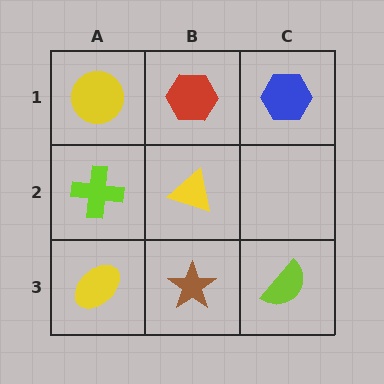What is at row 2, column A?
A lime cross.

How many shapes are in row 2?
2 shapes.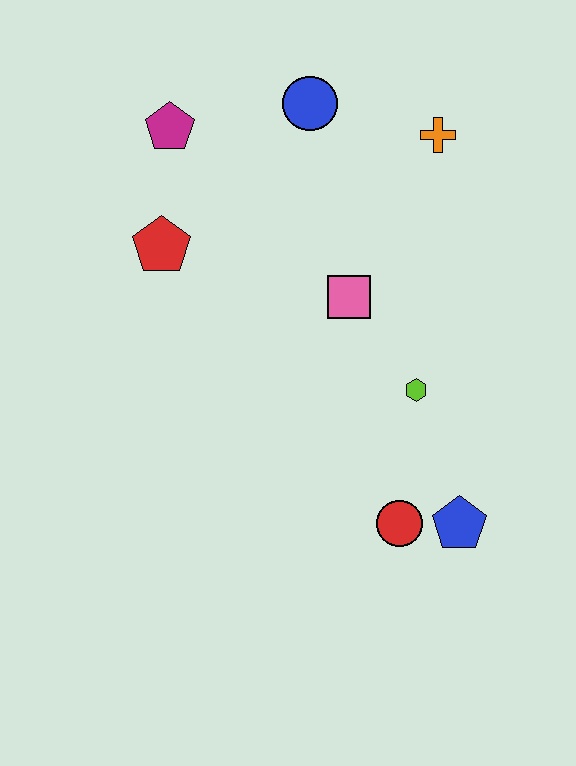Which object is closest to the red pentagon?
The magenta pentagon is closest to the red pentagon.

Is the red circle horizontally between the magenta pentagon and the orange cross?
Yes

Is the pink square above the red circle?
Yes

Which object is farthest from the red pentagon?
The blue pentagon is farthest from the red pentagon.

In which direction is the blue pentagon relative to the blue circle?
The blue pentagon is below the blue circle.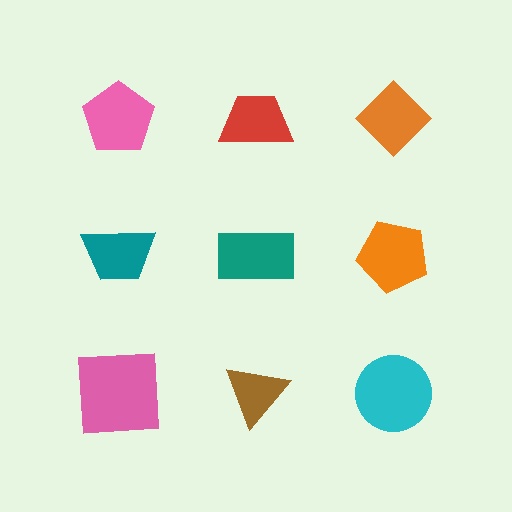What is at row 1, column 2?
A red trapezoid.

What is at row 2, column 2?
A teal rectangle.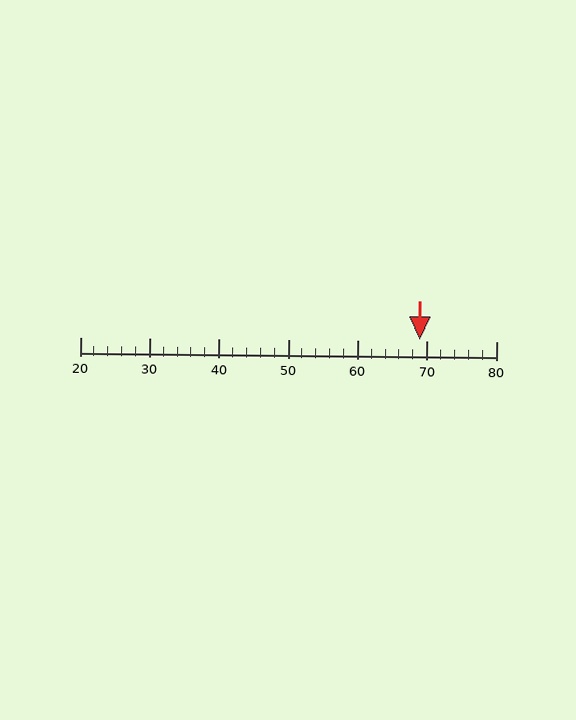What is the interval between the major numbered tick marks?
The major tick marks are spaced 10 units apart.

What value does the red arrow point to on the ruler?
The red arrow points to approximately 69.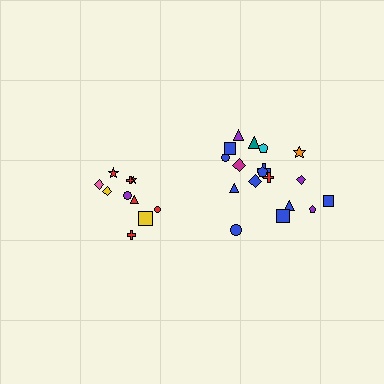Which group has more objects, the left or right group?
The right group.